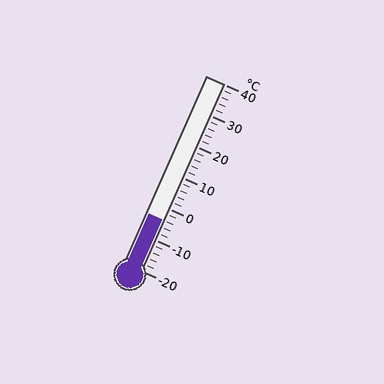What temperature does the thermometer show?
The thermometer shows approximately -4°C.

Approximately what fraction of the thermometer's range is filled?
The thermometer is filled to approximately 25% of its range.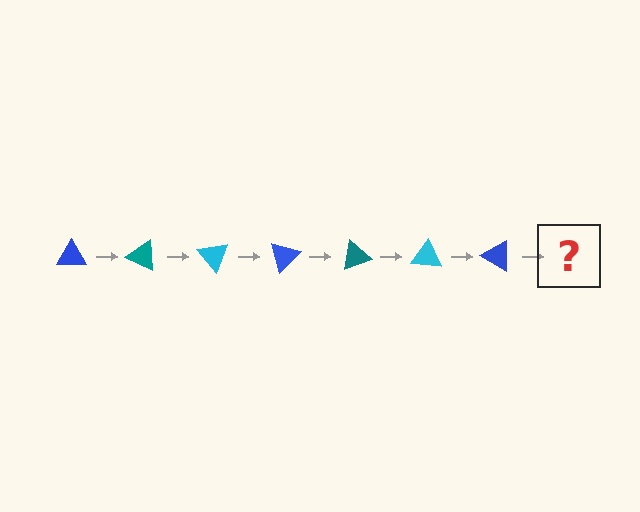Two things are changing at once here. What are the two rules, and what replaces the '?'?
The two rules are that it rotates 25 degrees each step and the color cycles through blue, teal, and cyan. The '?' should be a teal triangle, rotated 175 degrees from the start.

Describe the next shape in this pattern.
It should be a teal triangle, rotated 175 degrees from the start.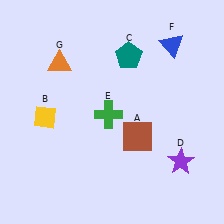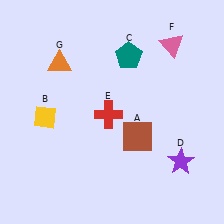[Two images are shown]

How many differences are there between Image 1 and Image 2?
There are 2 differences between the two images.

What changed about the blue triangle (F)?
In Image 1, F is blue. In Image 2, it changed to pink.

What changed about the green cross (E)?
In Image 1, E is green. In Image 2, it changed to red.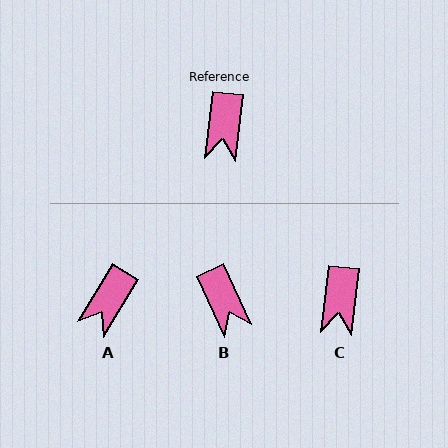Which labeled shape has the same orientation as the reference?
C.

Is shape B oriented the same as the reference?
No, it is off by about 31 degrees.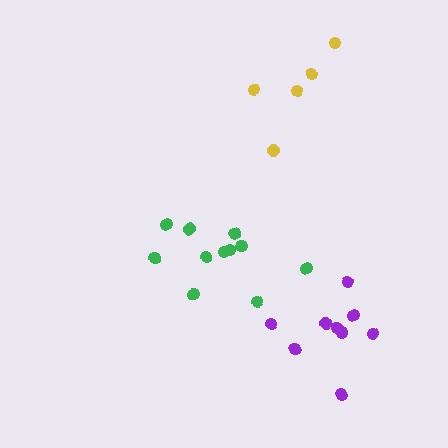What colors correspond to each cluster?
The clusters are colored: yellow, purple, green.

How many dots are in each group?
Group 1: 5 dots, Group 2: 9 dots, Group 3: 11 dots (25 total).